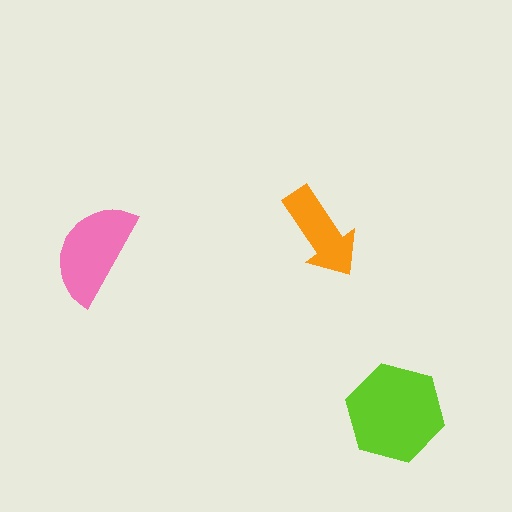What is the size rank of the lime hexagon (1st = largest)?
1st.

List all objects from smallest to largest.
The orange arrow, the pink semicircle, the lime hexagon.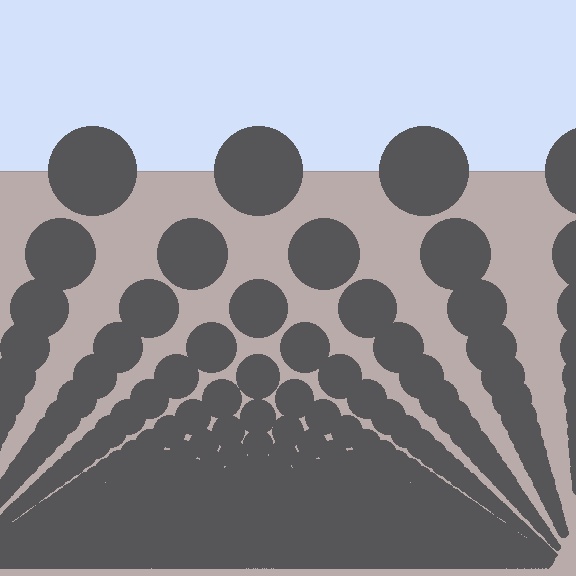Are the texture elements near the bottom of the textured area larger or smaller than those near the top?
Smaller. The gradient is inverted — elements near the bottom are smaller and denser.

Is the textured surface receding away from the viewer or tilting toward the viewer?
The surface appears to tilt toward the viewer. Texture elements get larger and sparser toward the top.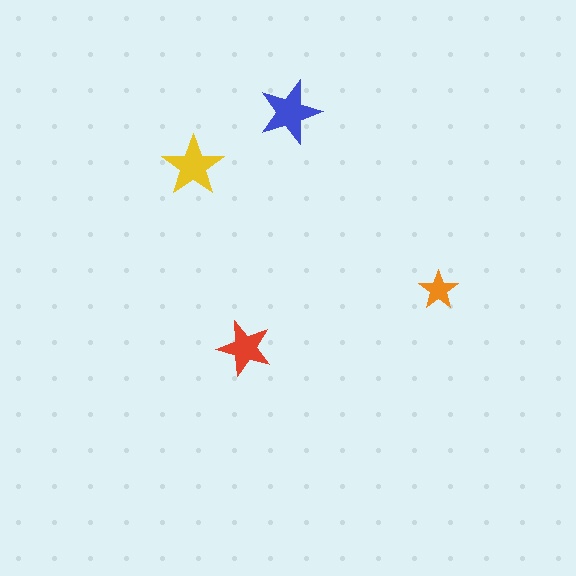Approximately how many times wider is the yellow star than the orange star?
About 1.5 times wider.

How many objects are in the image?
There are 4 objects in the image.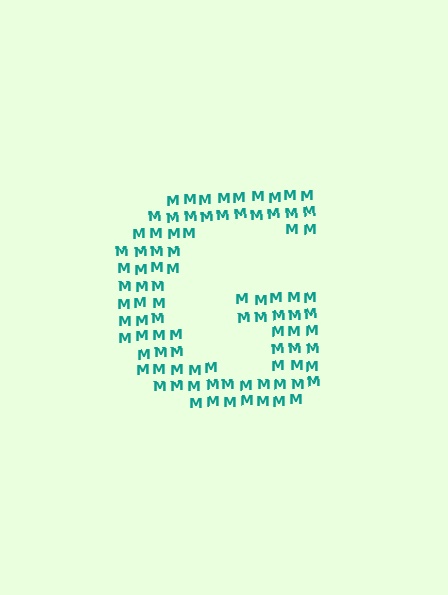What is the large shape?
The large shape is the letter G.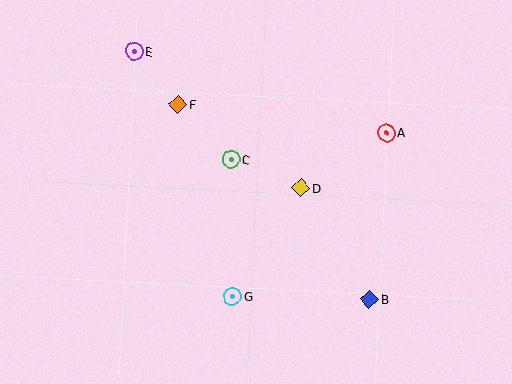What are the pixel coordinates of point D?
Point D is at (301, 188).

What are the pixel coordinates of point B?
Point B is at (370, 299).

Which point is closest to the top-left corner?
Point E is closest to the top-left corner.